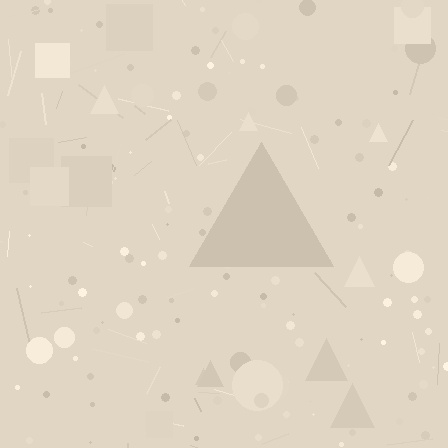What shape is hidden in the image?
A triangle is hidden in the image.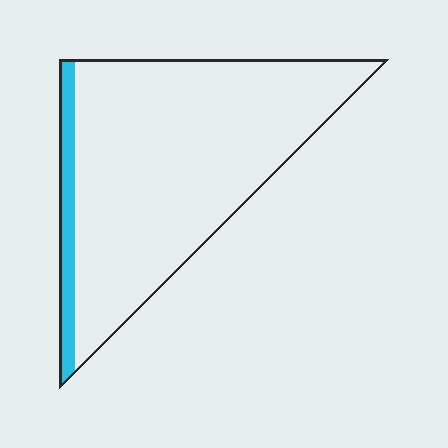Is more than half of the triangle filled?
No.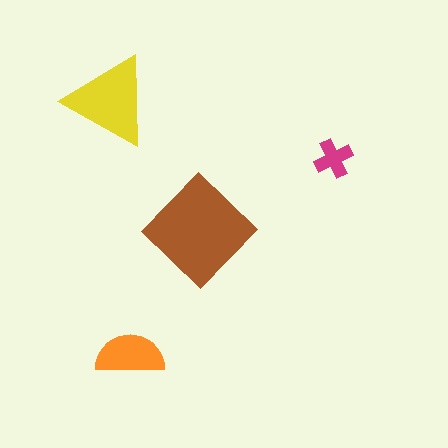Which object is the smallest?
The magenta cross.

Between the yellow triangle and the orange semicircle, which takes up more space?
The yellow triangle.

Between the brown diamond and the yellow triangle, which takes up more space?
The brown diamond.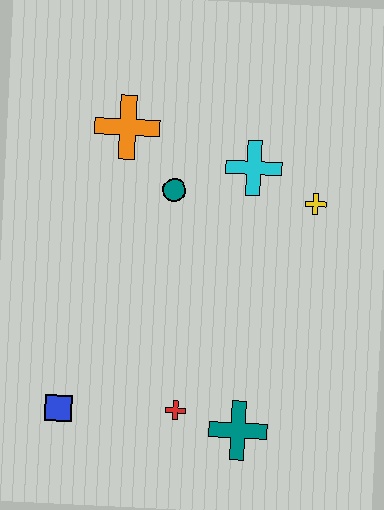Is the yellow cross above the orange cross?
No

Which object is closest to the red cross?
The teal cross is closest to the red cross.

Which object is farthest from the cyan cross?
The blue square is farthest from the cyan cross.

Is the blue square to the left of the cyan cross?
Yes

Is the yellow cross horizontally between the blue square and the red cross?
No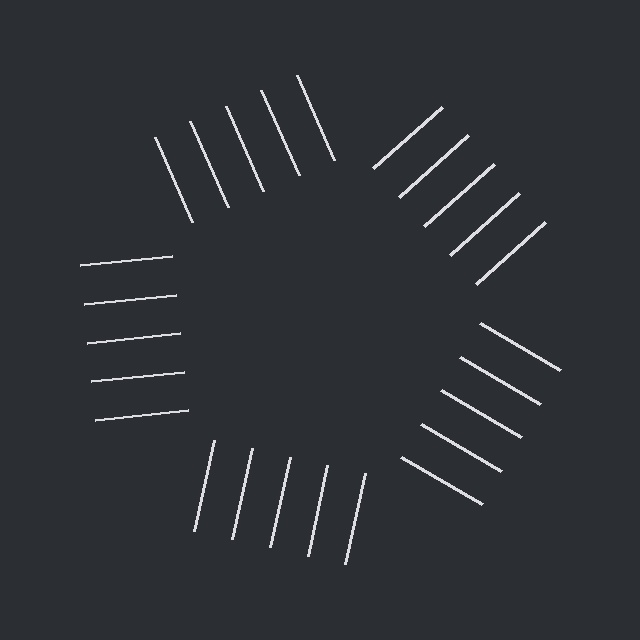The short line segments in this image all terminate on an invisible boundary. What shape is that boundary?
An illusory pentagon — the line segments terminate on its edges but no continuous stroke is drawn.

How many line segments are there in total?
25 — 5 along each of the 5 edges.